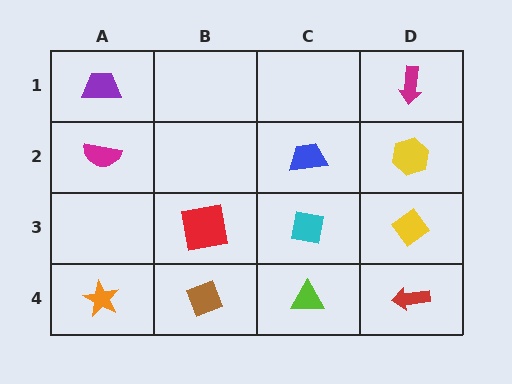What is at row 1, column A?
A purple trapezoid.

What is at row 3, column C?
A cyan square.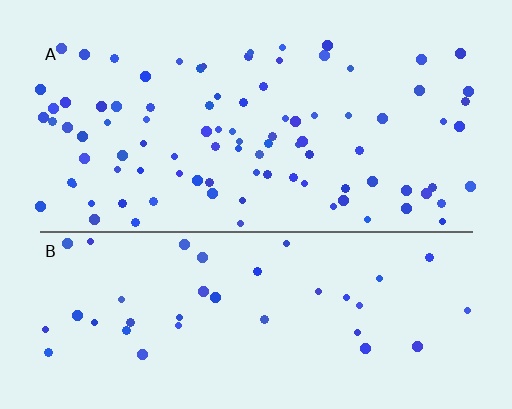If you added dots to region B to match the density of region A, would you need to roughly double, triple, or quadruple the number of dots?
Approximately double.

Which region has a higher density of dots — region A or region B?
A (the top).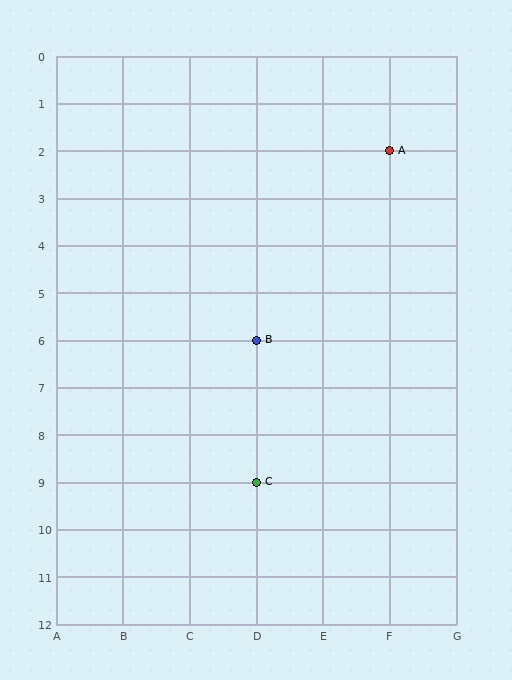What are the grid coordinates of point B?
Point B is at grid coordinates (D, 6).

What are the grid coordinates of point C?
Point C is at grid coordinates (D, 9).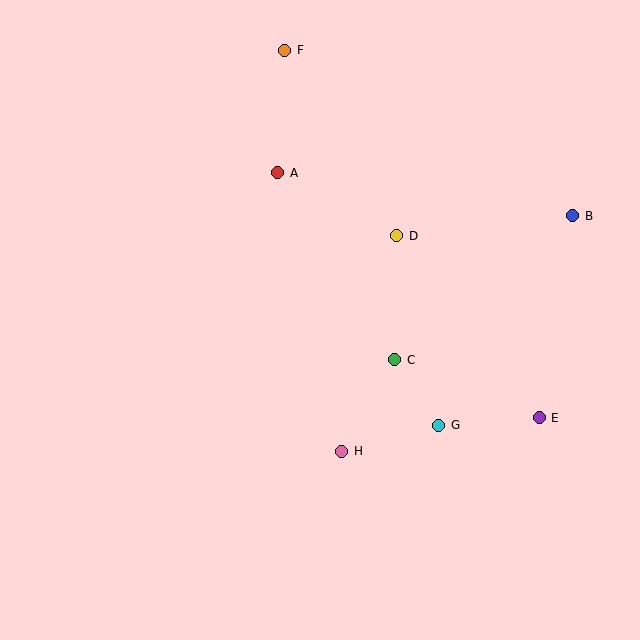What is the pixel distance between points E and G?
The distance between E and G is 101 pixels.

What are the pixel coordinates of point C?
Point C is at (395, 360).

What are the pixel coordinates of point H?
Point H is at (342, 451).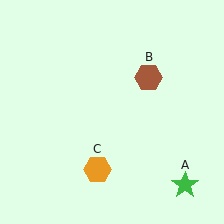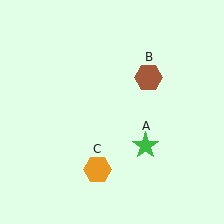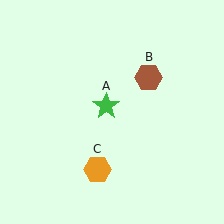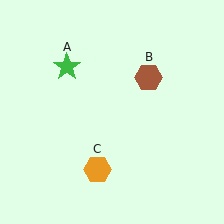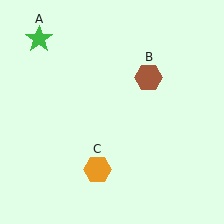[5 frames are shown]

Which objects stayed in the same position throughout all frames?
Brown hexagon (object B) and orange hexagon (object C) remained stationary.